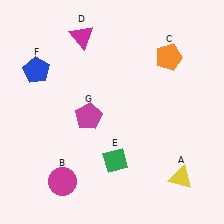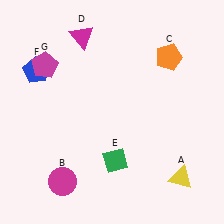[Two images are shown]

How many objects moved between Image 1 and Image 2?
1 object moved between the two images.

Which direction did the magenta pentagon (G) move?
The magenta pentagon (G) moved up.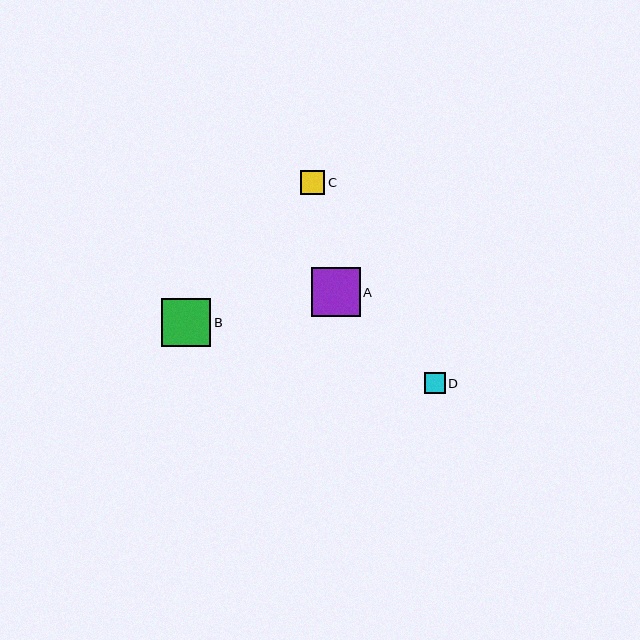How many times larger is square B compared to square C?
Square B is approximately 2.0 times the size of square C.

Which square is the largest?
Square B is the largest with a size of approximately 49 pixels.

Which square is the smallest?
Square D is the smallest with a size of approximately 21 pixels.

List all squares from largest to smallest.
From largest to smallest: B, A, C, D.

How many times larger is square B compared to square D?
Square B is approximately 2.3 times the size of square D.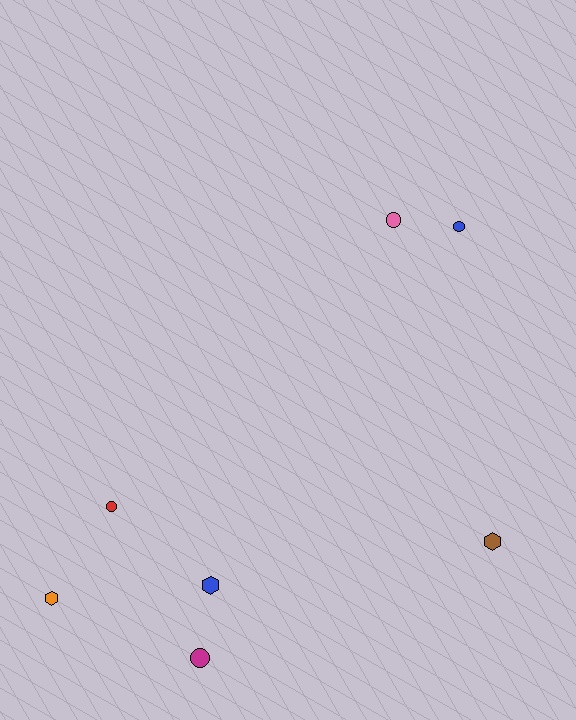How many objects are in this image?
There are 7 objects.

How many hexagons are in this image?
There are 3 hexagons.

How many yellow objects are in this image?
There are no yellow objects.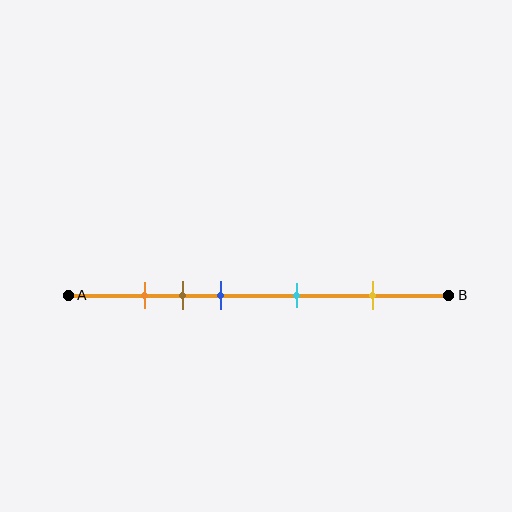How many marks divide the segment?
There are 5 marks dividing the segment.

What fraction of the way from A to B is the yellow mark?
The yellow mark is approximately 80% (0.8) of the way from A to B.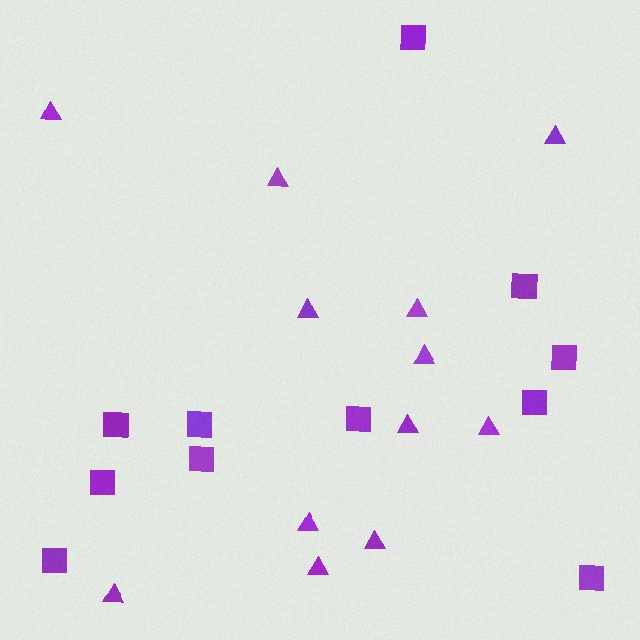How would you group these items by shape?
There are 2 groups: one group of squares (11) and one group of triangles (12).